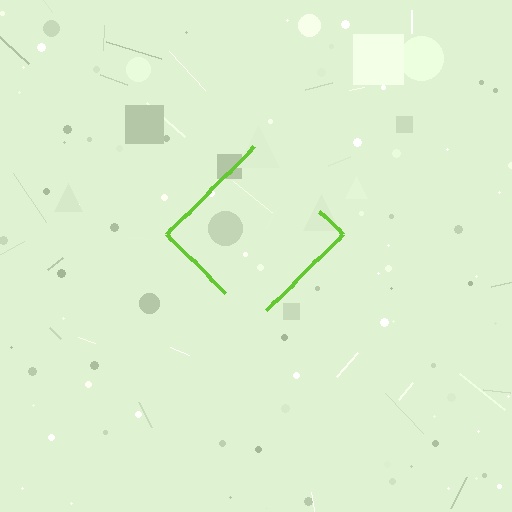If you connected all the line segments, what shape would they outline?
They would outline a diamond.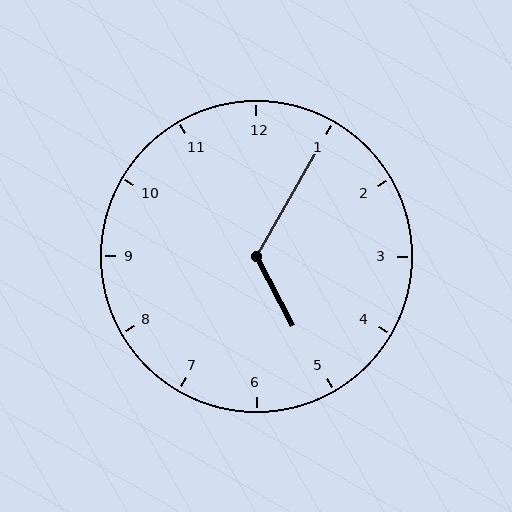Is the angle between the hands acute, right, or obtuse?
It is obtuse.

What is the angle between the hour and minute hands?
Approximately 122 degrees.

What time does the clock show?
5:05.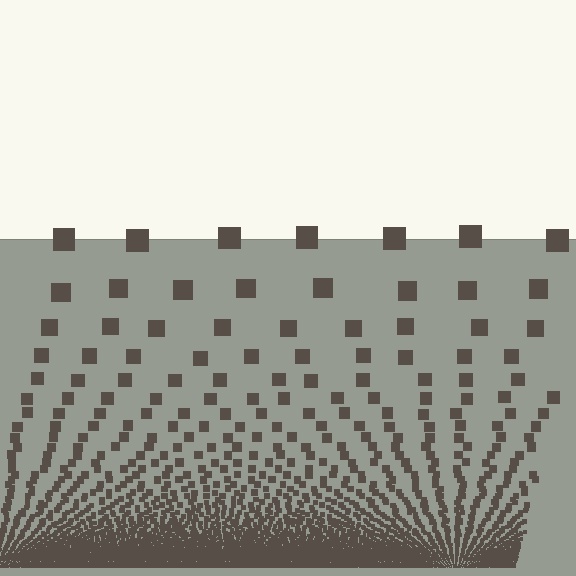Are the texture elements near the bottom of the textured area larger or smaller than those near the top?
Smaller. The gradient is inverted — elements near the bottom are smaller and denser.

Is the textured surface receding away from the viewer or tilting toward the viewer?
The surface appears to tilt toward the viewer. Texture elements get larger and sparser toward the top.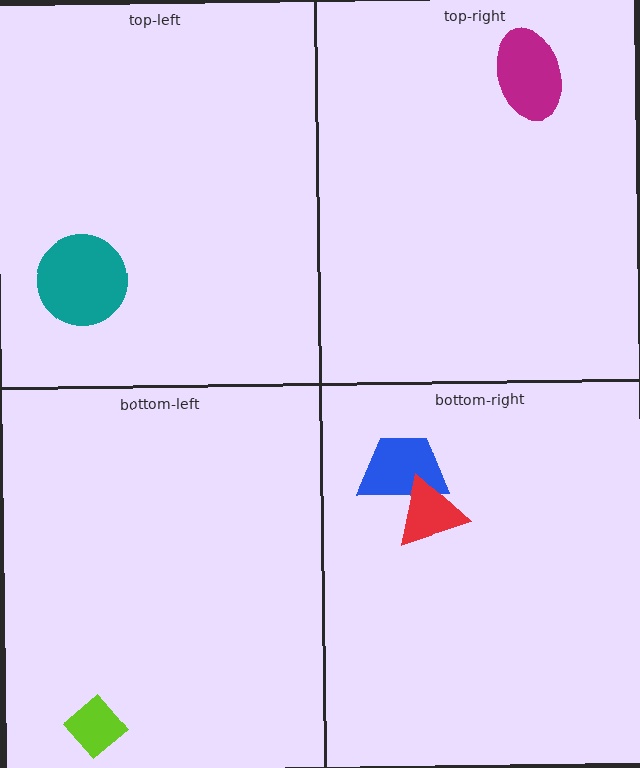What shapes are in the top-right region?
The magenta ellipse.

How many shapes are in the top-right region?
1.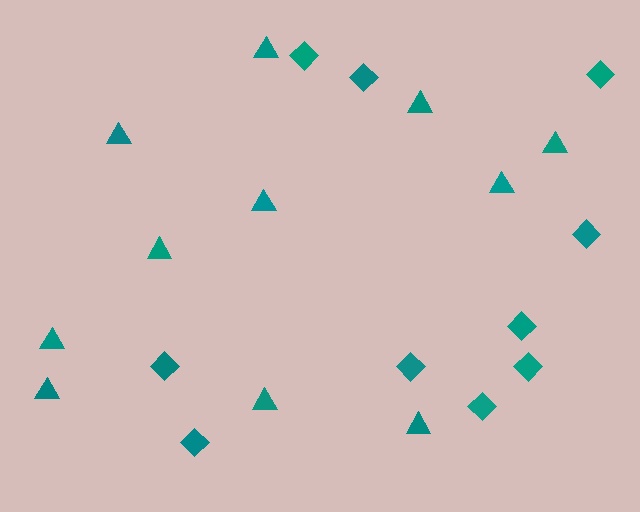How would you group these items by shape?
There are 2 groups: one group of triangles (11) and one group of diamonds (10).